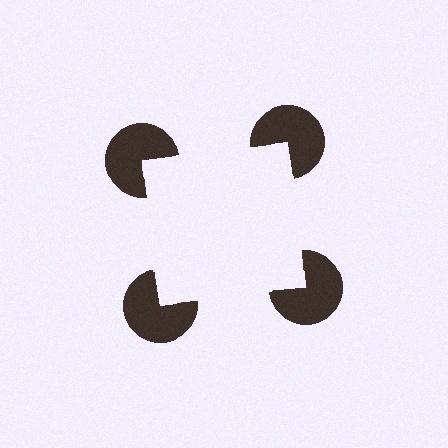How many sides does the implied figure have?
4 sides.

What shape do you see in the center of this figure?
An illusory square — its edges are inferred from the aligned wedge cuts in the pac-man discs, not physically drawn.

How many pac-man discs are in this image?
There are 4 — one at each vertex of the illusory square.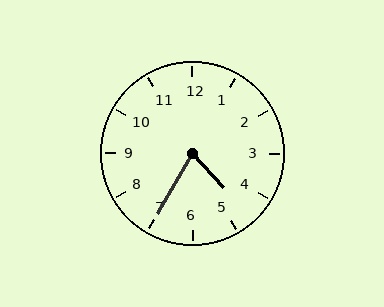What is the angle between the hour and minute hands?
Approximately 72 degrees.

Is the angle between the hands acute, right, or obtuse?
It is acute.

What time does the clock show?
4:35.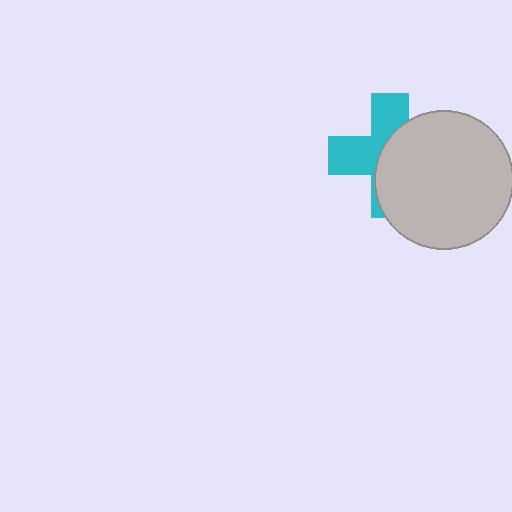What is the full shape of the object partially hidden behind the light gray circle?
The partially hidden object is a cyan cross.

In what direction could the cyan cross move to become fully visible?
The cyan cross could move left. That would shift it out from behind the light gray circle entirely.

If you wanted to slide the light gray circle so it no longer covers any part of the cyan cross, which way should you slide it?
Slide it right — that is the most direct way to separate the two shapes.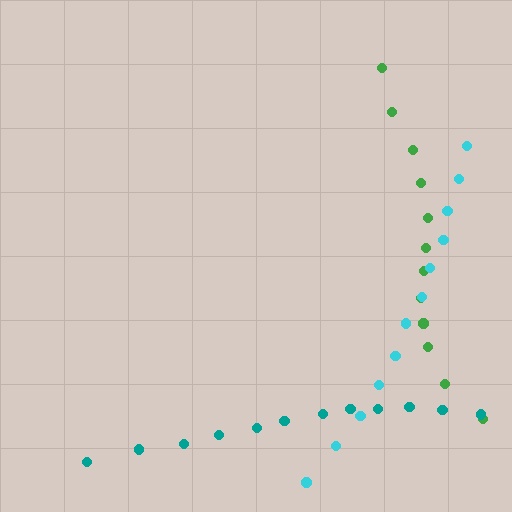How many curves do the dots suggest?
There are 3 distinct paths.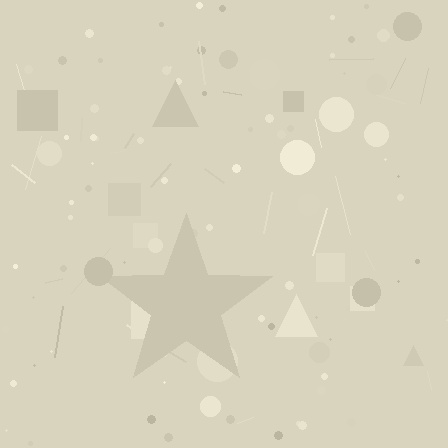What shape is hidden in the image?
A star is hidden in the image.